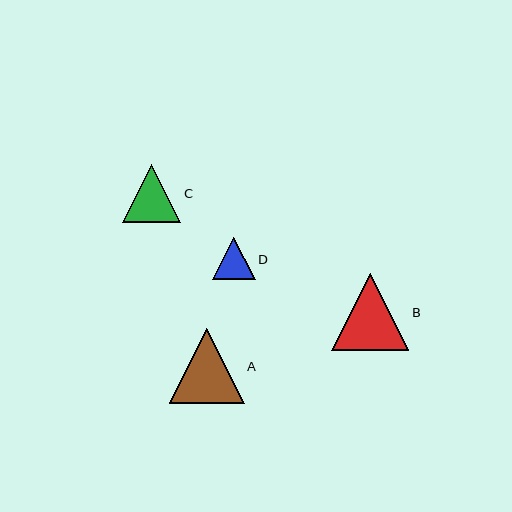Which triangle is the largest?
Triangle B is the largest with a size of approximately 77 pixels.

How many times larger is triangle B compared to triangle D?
Triangle B is approximately 1.8 times the size of triangle D.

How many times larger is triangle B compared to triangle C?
Triangle B is approximately 1.3 times the size of triangle C.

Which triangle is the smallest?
Triangle D is the smallest with a size of approximately 43 pixels.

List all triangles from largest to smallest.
From largest to smallest: B, A, C, D.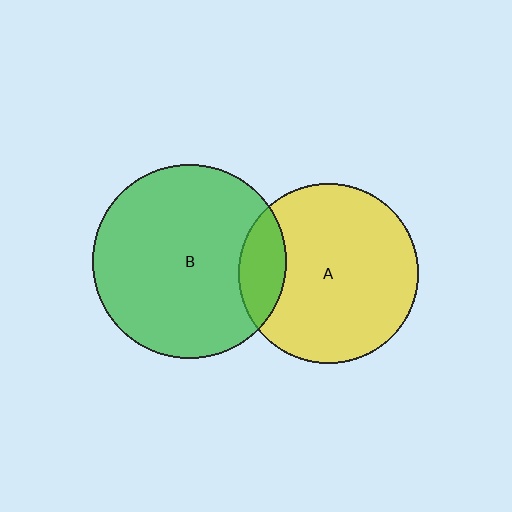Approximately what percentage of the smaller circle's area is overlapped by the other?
Approximately 15%.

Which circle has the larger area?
Circle B (green).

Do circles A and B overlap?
Yes.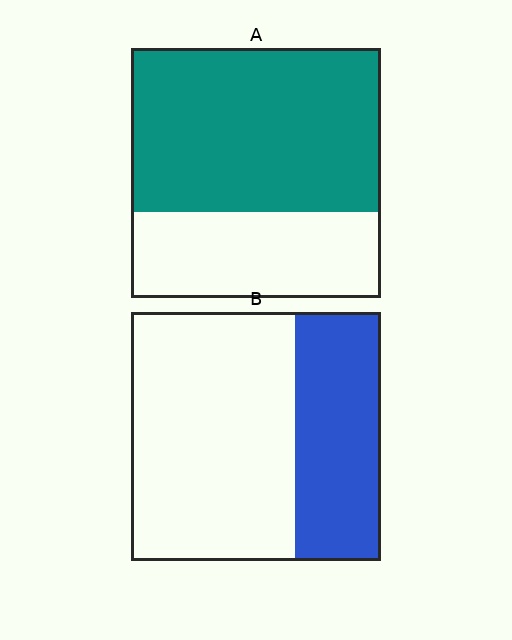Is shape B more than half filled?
No.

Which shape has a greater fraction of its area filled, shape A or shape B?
Shape A.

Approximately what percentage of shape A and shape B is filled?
A is approximately 65% and B is approximately 35%.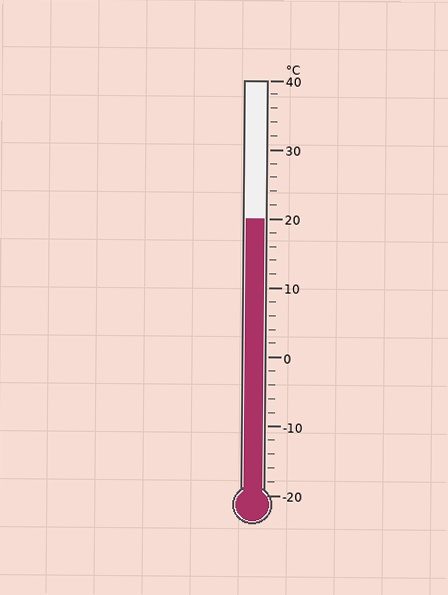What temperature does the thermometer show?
The thermometer shows approximately 20°C.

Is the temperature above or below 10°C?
The temperature is above 10°C.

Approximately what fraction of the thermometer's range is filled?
The thermometer is filled to approximately 65% of its range.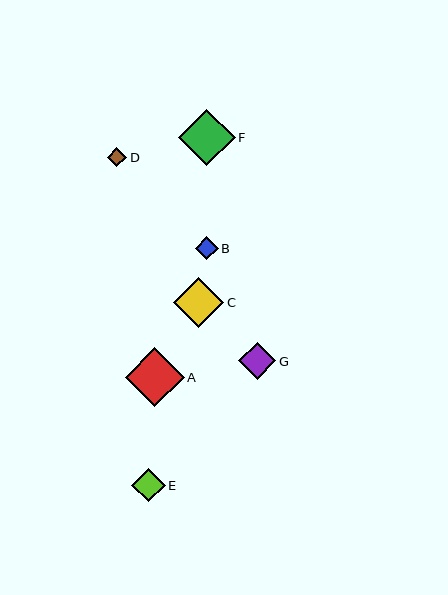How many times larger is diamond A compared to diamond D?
Diamond A is approximately 3.0 times the size of diamond D.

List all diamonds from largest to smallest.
From largest to smallest: A, F, C, G, E, B, D.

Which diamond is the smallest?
Diamond D is the smallest with a size of approximately 19 pixels.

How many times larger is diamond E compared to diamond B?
Diamond E is approximately 1.5 times the size of diamond B.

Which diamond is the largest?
Diamond A is the largest with a size of approximately 59 pixels.